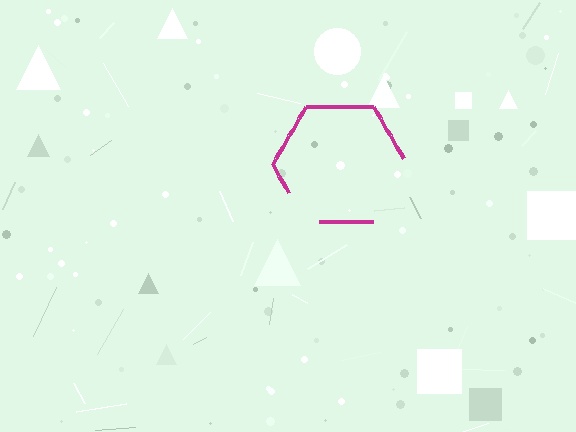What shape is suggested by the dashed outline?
The dashed outline suggests a hexagon.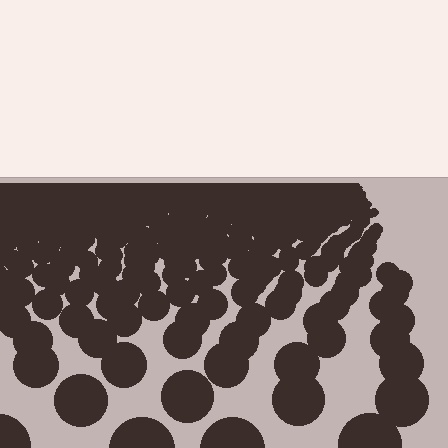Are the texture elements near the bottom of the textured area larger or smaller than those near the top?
Larger. Near the bottom, elements are closer to the viewer and appear at a bigger on-screen size.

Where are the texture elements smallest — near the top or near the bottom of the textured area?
Near the top.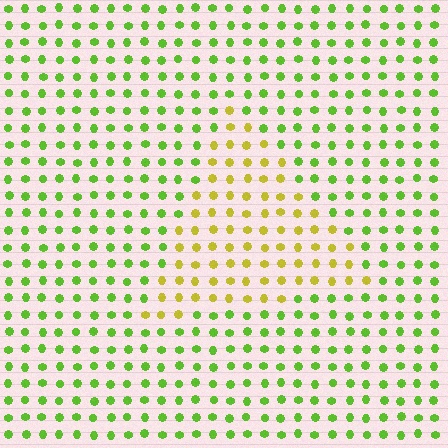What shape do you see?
I see a triangle.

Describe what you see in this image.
The image is filled with small lime elements in a uniform arrangement. A triangle-shaped region is visible where the elements are tinted to a slightly different hue, forming a subtle color boundary.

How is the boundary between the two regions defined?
The boundary is defined purely by a slight shift in hue (about 42 degrees). Spacing, size, and orientation are identical on both sides.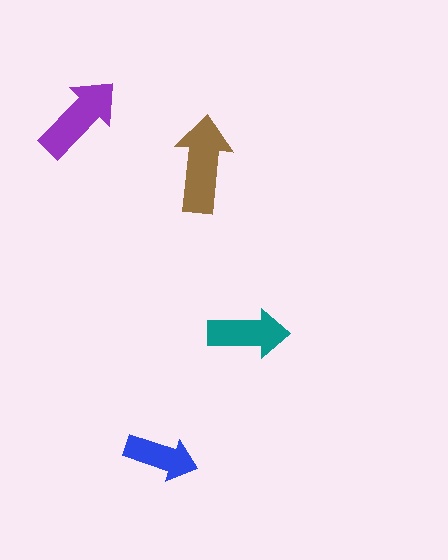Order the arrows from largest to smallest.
the brown one, the purple one, the teal one, the blue one.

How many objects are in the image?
There are 4 objects in the image.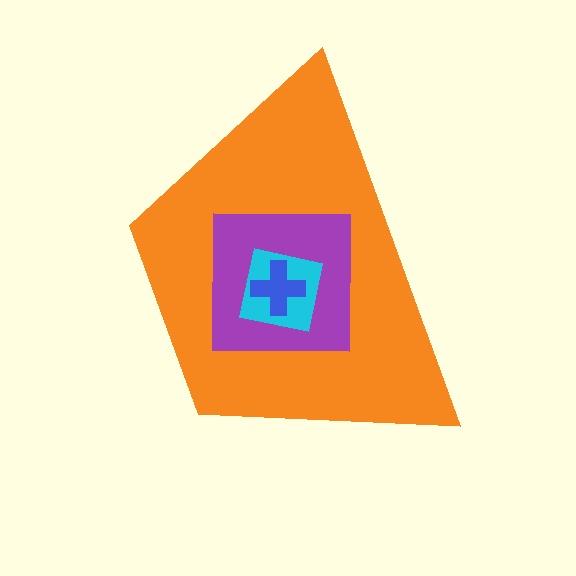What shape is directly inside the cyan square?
The blue cross.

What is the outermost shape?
The orange trapezoid.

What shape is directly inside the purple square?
The cyan square.